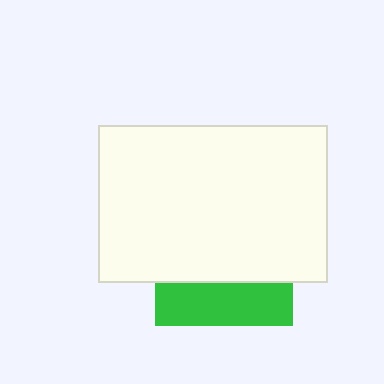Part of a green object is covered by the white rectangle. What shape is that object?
It is a square.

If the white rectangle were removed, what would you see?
You would see the complete green square.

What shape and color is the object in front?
The object in front is a white rectangle.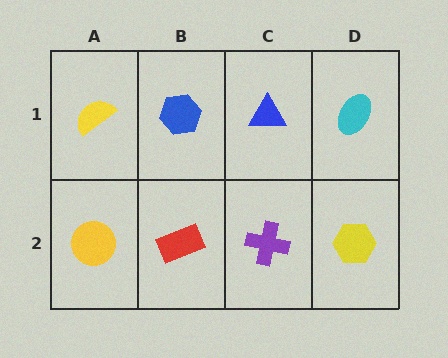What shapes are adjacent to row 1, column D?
A yellow hexagon (row 2, column D), a blue triangle (row 1, column C).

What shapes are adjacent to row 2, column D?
A cyan ellipse (row 1, column D), a purple cross (row 2, column C).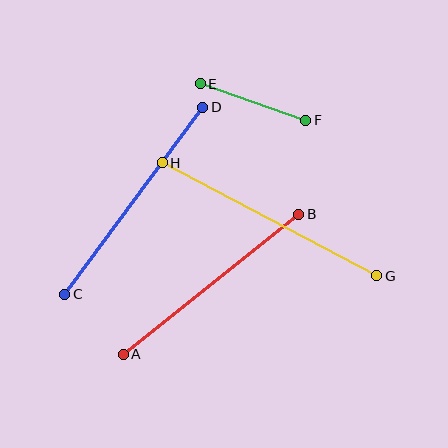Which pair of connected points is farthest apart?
Points G and H are farthest apart.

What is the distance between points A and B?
The distance is approximately 225 pixels.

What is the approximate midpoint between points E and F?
The midpoint is at approximately (253, 102) pixels.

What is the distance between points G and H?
The distance is approximately 243 pixels.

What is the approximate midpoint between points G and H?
The midpoint is at approximately (270, 219) pixels.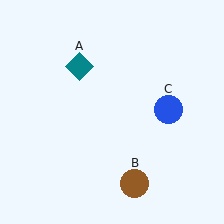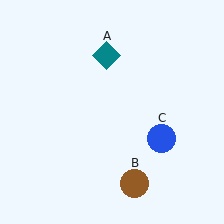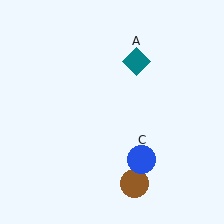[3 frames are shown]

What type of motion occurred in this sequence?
The teal diamond (object A), blue circle (object C) rotated clockwise around the center of the scene.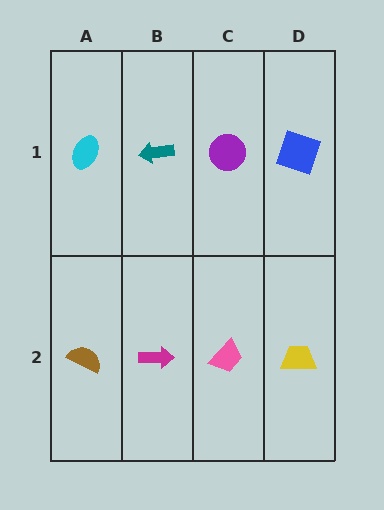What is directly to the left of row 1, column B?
A cyan ellipse.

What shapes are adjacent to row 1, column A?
A brown semicircle (row 2, column A), a teal arrow (row 1, column B).